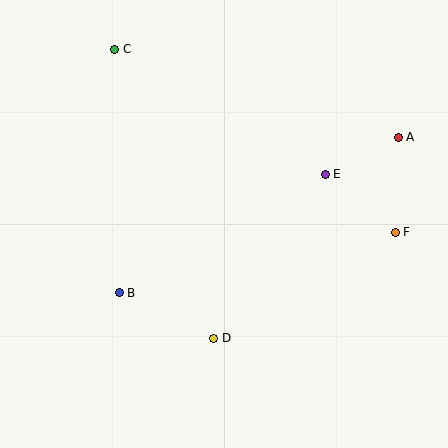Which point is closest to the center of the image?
Point E at (325, 174) is closest to the center.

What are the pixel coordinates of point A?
Point A is at (398, 137).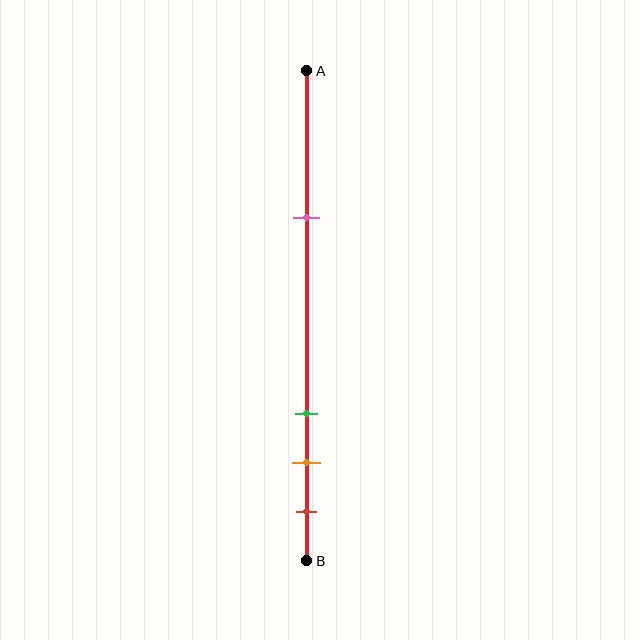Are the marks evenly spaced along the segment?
No, the marks are not evenly spaced.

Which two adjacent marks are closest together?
The orange and red marks are the closest adjacent pair.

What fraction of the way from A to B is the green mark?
The green mark is approximately 70% (0.7) of the way from A to B.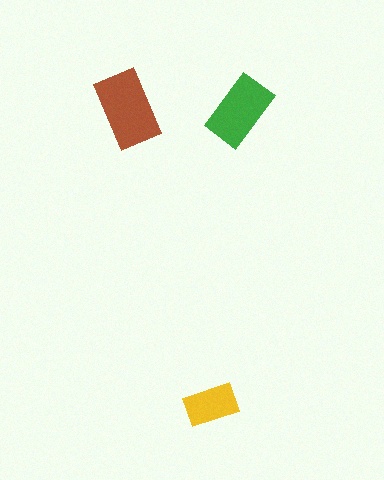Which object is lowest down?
The yellow rectangle is bottommost.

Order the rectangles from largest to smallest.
the brown one, the green one, the yellow one.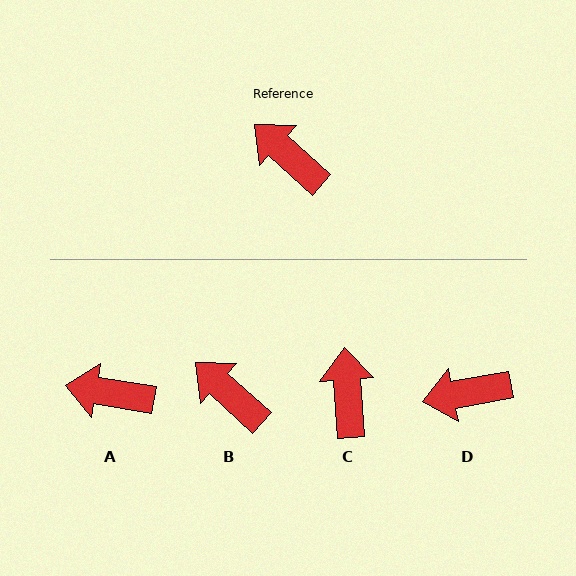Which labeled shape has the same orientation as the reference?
B.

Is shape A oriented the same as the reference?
No, it is off by about 33 degrees.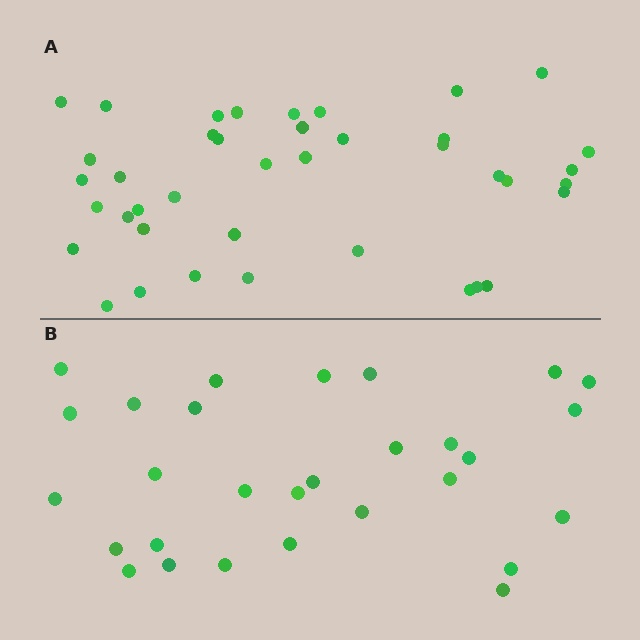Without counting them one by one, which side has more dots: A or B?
Region A (the top region) has more dots.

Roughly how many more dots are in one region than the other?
Region A has roughly 12 or so more dots than region B.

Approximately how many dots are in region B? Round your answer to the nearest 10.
About 30 dots. (The exact count is 29, which rounds to 30.)